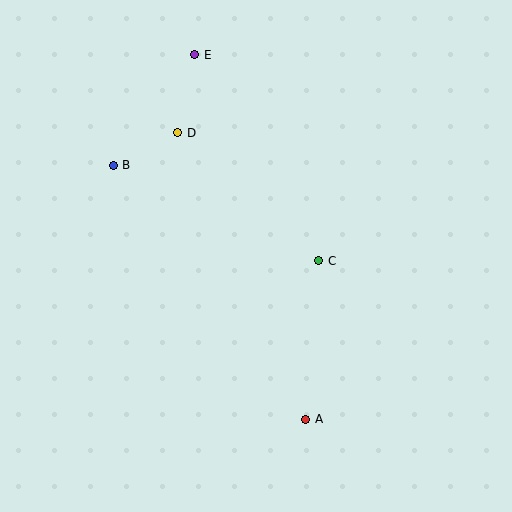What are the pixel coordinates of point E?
Point E is at (195, 55).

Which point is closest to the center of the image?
Point C at (319, 261) is closest to the center.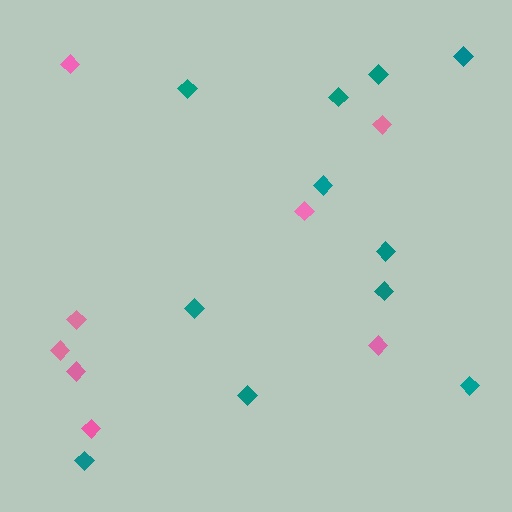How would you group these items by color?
There are 2 groups: one group of teal diamonds (11) and one group of pink diamonds (8).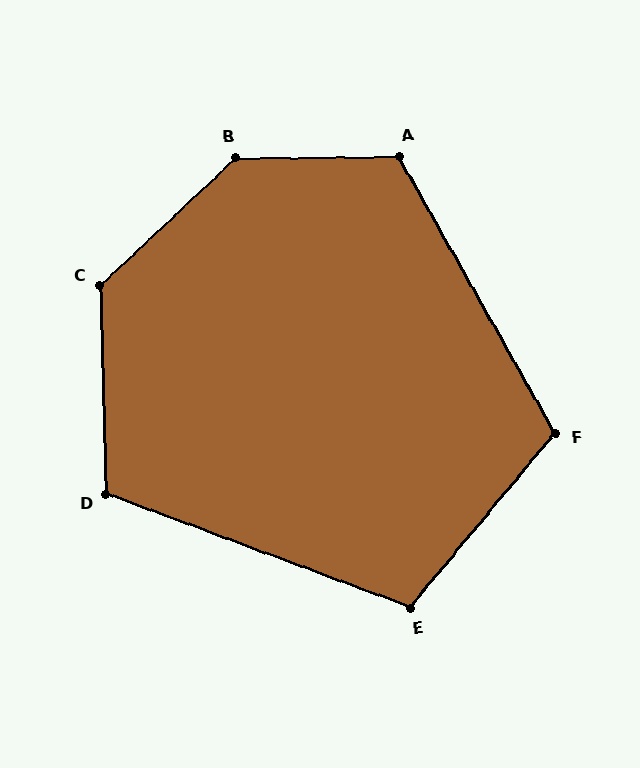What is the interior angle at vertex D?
Approximately 112 degrees (obtuse).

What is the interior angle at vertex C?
Approximately 132 degrees (obtuse).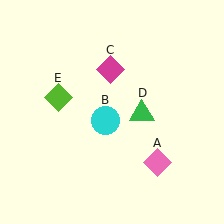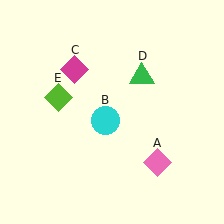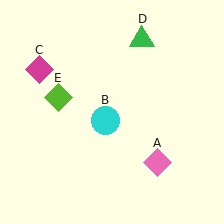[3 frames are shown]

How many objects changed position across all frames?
2 objects changed position: magenta diamond (object C), green triangle (object D).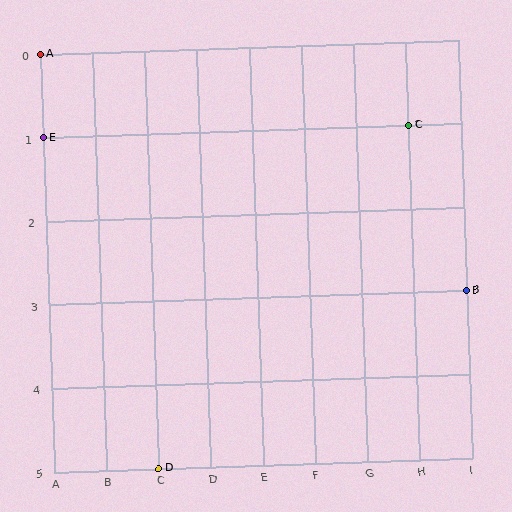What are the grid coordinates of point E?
Point E is at grid coordinates (A, 1).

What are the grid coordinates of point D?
Point D is at grid coordinates (C, 5).